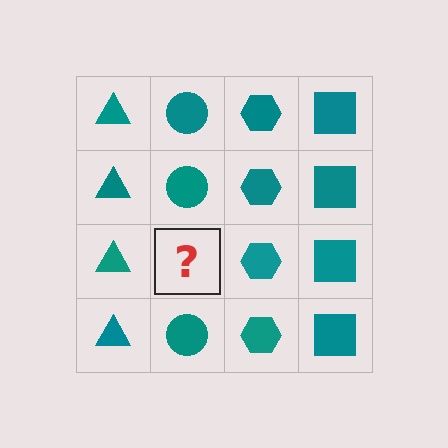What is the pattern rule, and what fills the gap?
The rule is that each column has a consistent shape. The gap should be filled with a teal circle.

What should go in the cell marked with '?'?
The missing cell should contain a teal circle.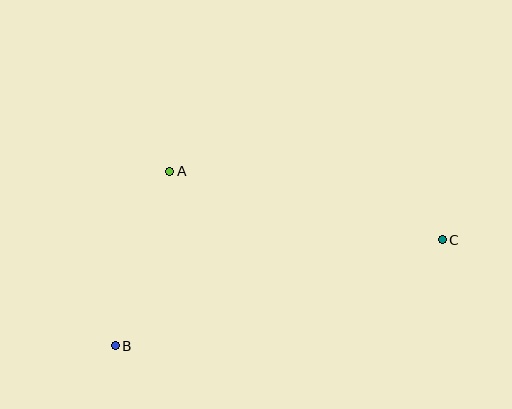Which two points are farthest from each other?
Points B and C are farthest from each other.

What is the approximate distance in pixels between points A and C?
The distance between A and C is approximately 281 pixels.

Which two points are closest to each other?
Points A and B are closest to each other.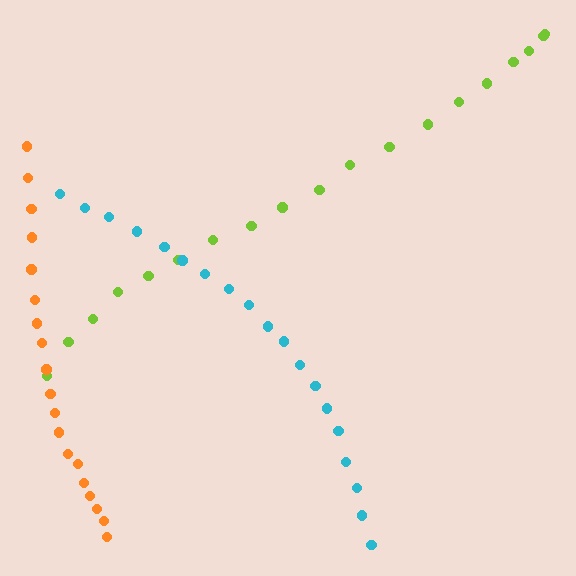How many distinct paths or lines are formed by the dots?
There are 3 distinct paths.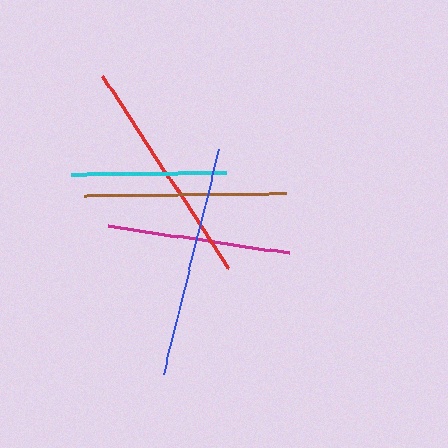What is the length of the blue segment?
The blue segment is approximately 232 pixels long.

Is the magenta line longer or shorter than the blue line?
The blue line is longer than the magenta line.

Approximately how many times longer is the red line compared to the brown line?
The red line is approximately 1.1 times the length of the brown line.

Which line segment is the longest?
The blue line is the longest at approximately 232 pixels.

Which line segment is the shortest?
The cyan line is the shortest at approximately 155 pixels.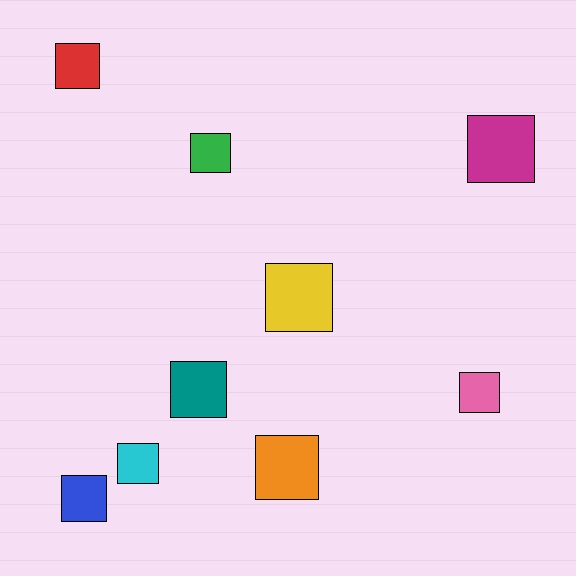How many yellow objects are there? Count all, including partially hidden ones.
There is 1 yellow object.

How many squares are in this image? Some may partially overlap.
There are 9 squares.